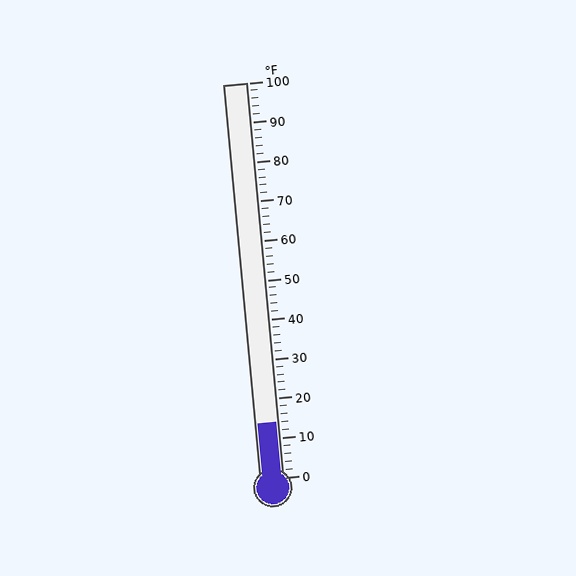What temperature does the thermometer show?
The thermometer shows approximately 14°F.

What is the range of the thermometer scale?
The thermometer scale ranges from 0°F to 100°F.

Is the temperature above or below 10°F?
The temperature is above 10°F.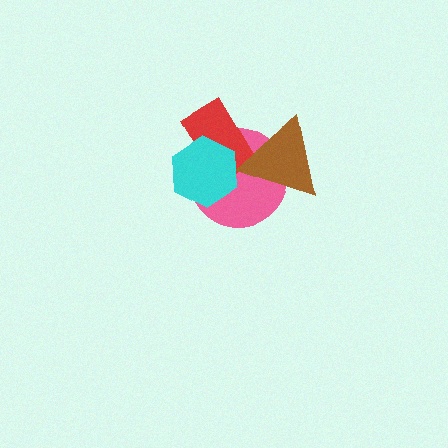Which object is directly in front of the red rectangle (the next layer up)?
The brown triangle is directly in front of the red rectangle.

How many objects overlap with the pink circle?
3 objects overlap with the pink circle.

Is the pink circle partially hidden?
Yes, it is partially covered by another shape.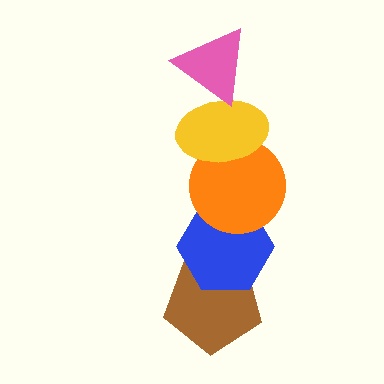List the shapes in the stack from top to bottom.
From top to bottom: the pink triangle, the yellow ellipse, the orange circle, the blue hexagon, the brown pentagon.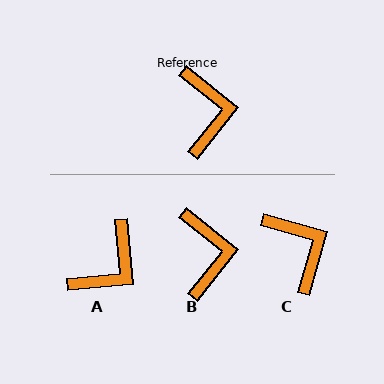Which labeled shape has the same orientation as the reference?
B.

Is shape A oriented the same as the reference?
No, it is off by about 46 degrees.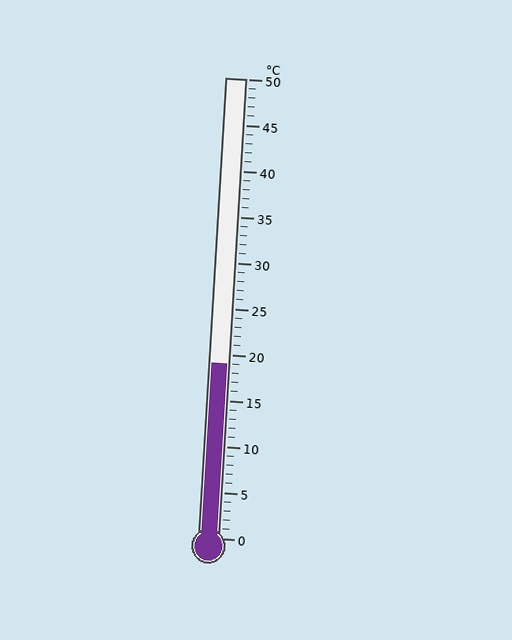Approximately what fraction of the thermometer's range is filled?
The thermometer is filled to approximately 40% of its range.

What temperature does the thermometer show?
The thermometer shows approximately 19°C.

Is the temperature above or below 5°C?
The temperature is above 5°C.